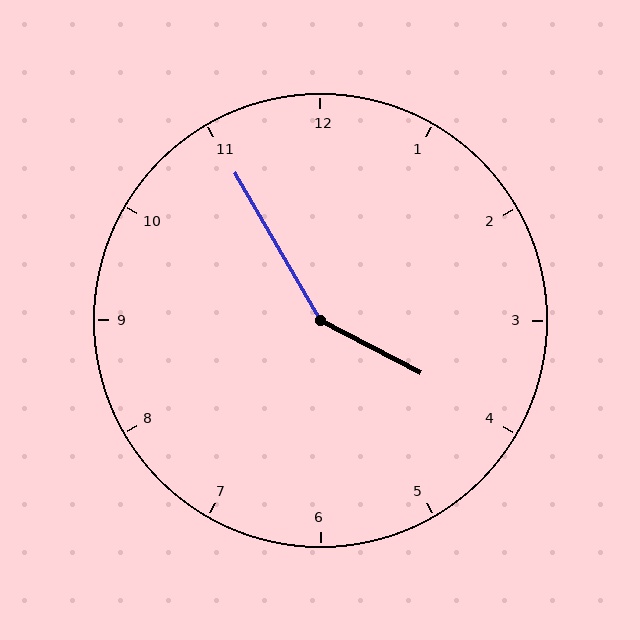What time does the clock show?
3:55.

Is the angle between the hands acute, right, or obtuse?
It is obtuse.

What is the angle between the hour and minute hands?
Approximately 148 degrees.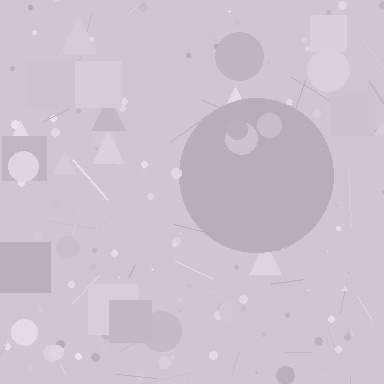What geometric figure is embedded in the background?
A circle is embedded in the background.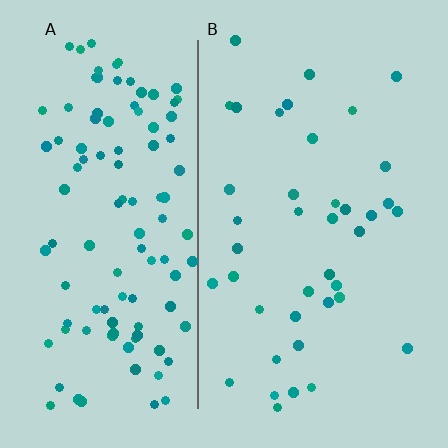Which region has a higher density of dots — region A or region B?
A (the left).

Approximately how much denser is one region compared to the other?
Approximately 2.8× — region A over region B.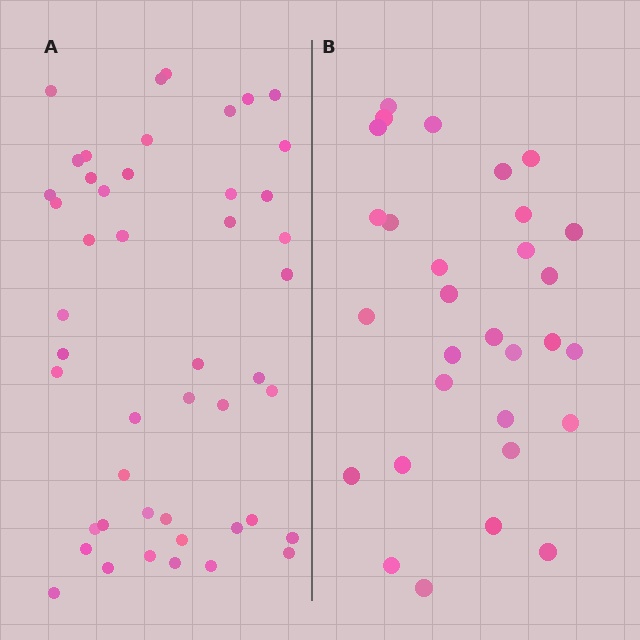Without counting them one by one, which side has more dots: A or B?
Region A (the left region) has more dots.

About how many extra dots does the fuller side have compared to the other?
Region A has approximately 15 more dots than region B.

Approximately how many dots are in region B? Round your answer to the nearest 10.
About 30 dots.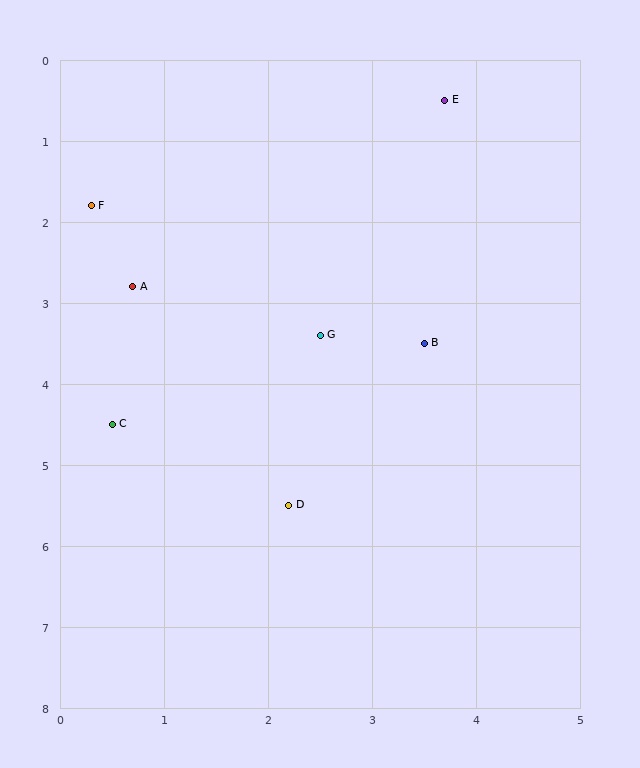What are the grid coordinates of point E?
Point E is at approximately (3.7, 0.5).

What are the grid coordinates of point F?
Point F is at approximately (0.3, 1.8).